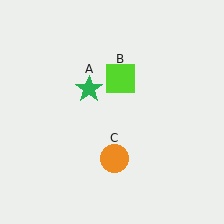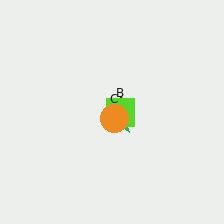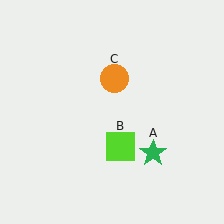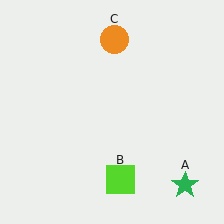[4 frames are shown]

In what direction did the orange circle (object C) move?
The orange circle (object C) moved up.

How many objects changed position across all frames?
3 objects changed position: green star (object A), lime square (object B), orange circle (object C).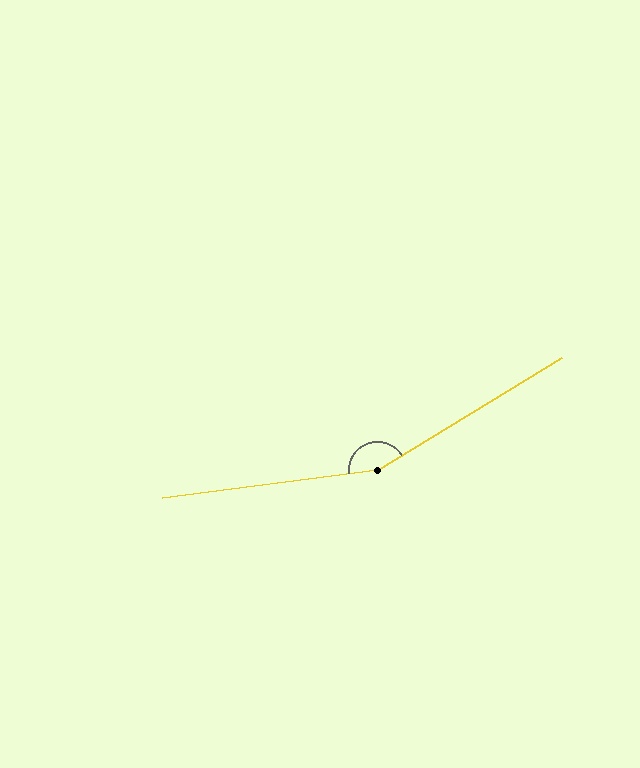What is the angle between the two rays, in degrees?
Approximately 156 degrees.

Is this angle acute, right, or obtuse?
It is obtuse.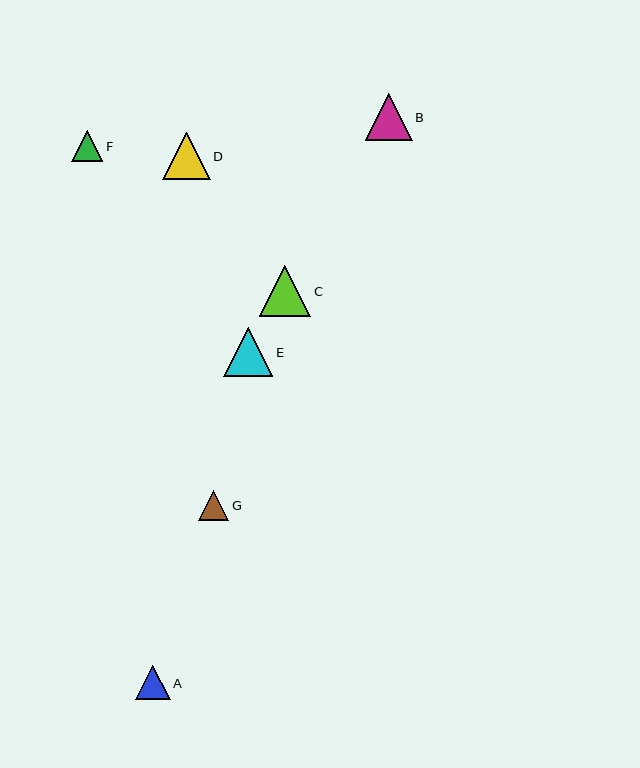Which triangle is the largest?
Triangle C is the largest with a size of approximately 52 pixels.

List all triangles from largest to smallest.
From largest to smallest: C, E, D, B, A, F, G.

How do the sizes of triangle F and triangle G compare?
Triangle F and triangle G are approximately the same size.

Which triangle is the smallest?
Triangle G is the smallest with a size of approximately 30 pixels.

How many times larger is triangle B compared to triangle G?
Triangle B is approximately 1.6 times the size of triangle G.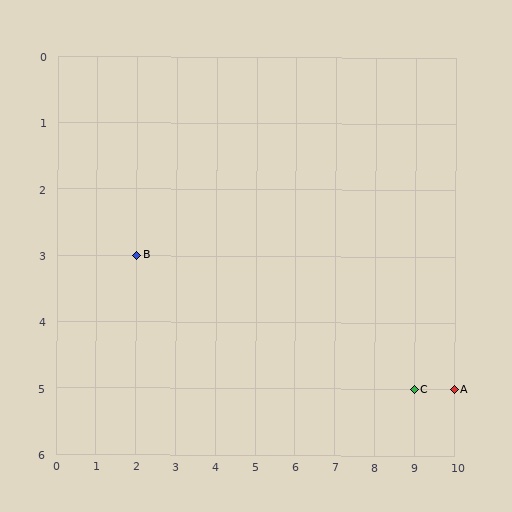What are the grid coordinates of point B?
Point B is at grid coordinates (2, 3).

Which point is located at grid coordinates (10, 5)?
Point A is at (10, 5).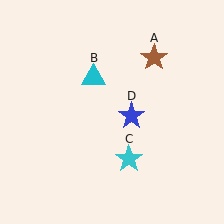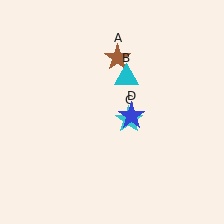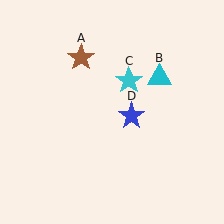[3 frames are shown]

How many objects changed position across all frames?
3 objects changed position: brown star (object A), cyan triangle (object B), cyan star (object C).